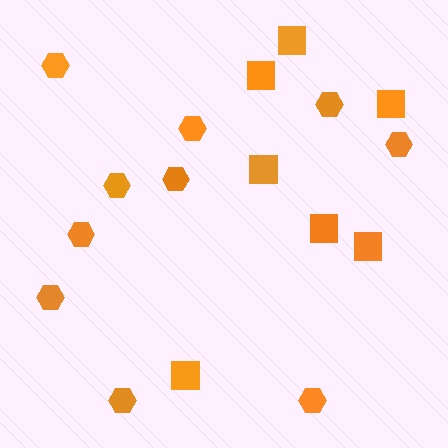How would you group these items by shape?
There are 2 groups: one group of squares (7) and one group of hexagons (10).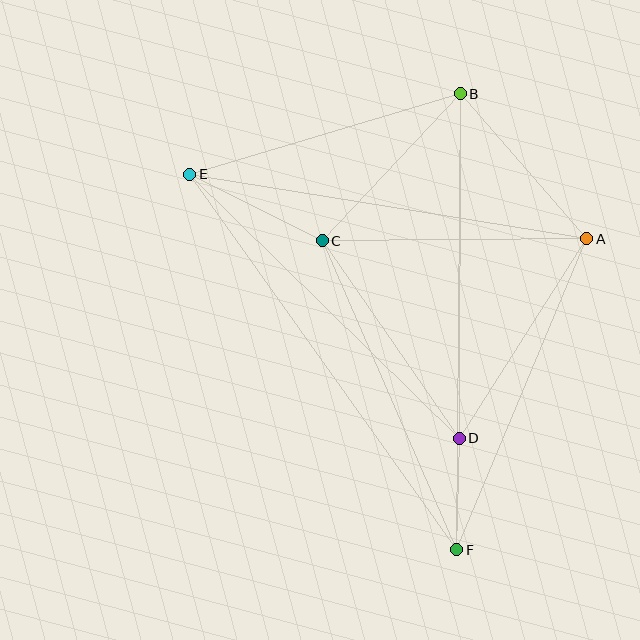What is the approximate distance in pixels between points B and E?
The distance between B and E is approximately 282 pixels.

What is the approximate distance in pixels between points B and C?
The distance between B and C is approximately 202 pixels.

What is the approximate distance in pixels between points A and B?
The distance between A and B is approximately 192 pixels.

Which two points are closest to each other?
Points D and F are closest to each other.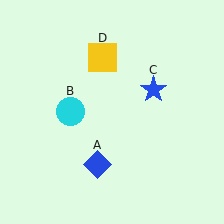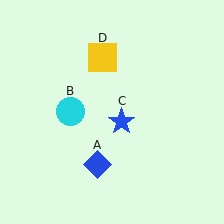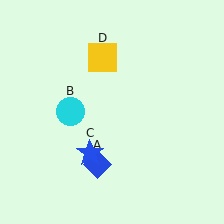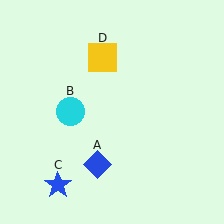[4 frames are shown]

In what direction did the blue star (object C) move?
The blue star (object C) moved down and to the left.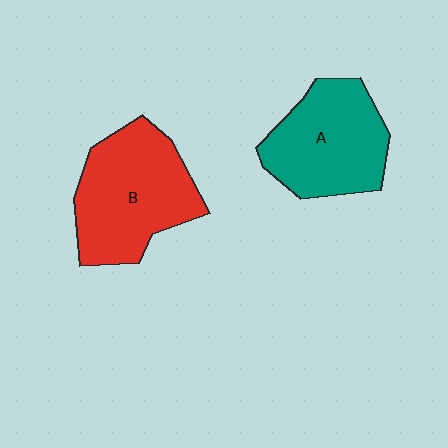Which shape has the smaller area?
Shape A (teal).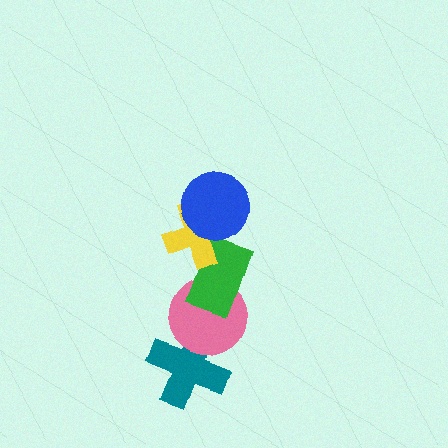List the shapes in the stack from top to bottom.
From top to bottom: the blue circle, the yellow cross, the green rectangle, the pink circle, the teal cross.